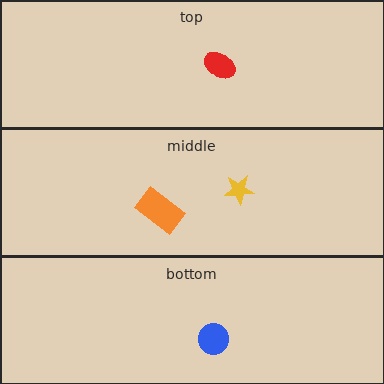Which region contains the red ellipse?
The top region.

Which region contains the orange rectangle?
The middle region.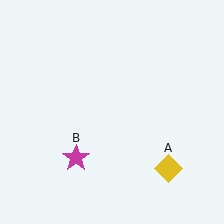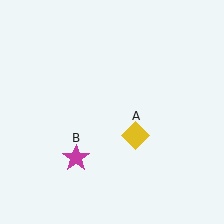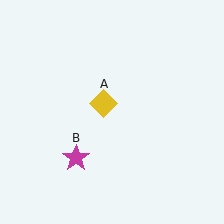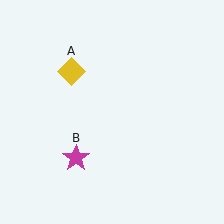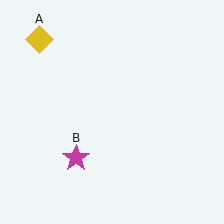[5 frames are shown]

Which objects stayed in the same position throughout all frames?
Magenta star (object B) remained stationary.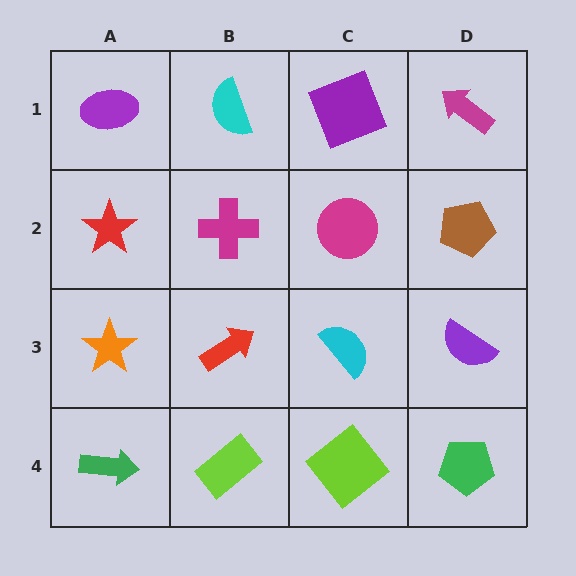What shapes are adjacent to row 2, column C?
A purple square (row 1, column C), a cyan semicircle (row 3, column C), a magenta cross (row 2, column B), a brown pentagon (row 2, column D).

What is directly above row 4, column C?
A cyan semicircle.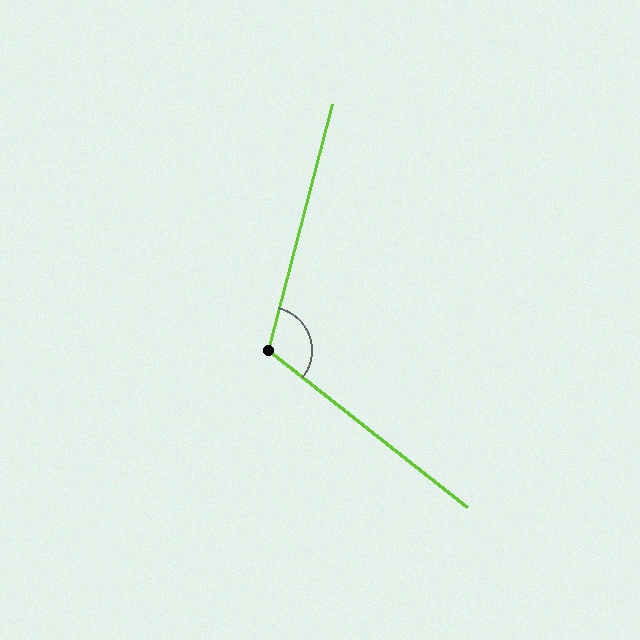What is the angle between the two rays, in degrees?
Approximately 113 degrees.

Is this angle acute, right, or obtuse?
It is obtuse.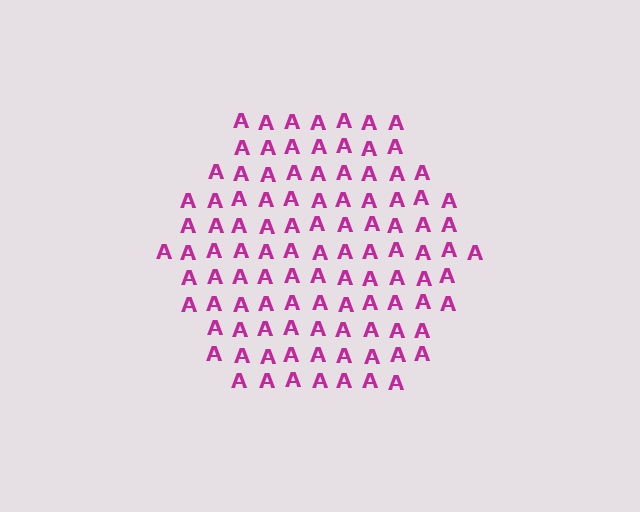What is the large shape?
The large shape is a hexagon.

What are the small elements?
The small elements are letter A's.